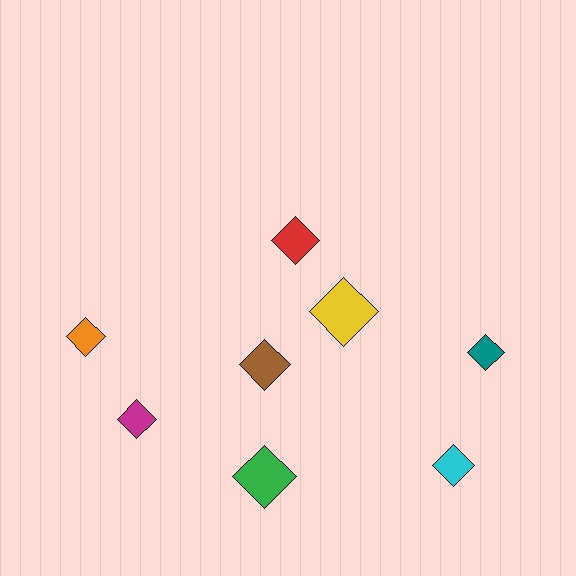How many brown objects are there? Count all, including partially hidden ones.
There is 1 brown object.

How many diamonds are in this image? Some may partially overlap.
There are 8 diamonds.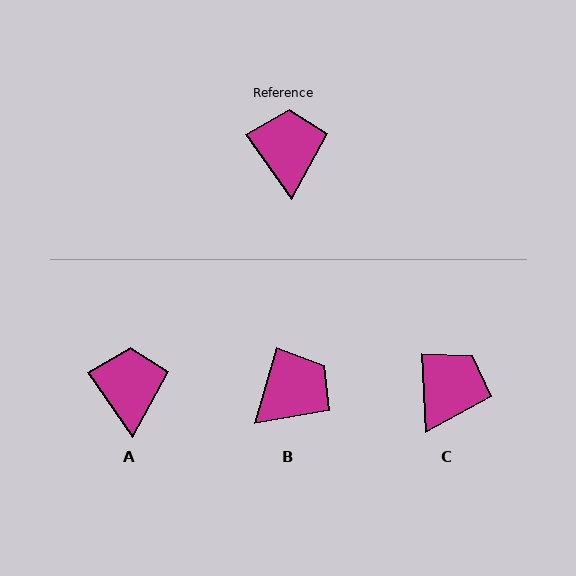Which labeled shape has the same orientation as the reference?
A.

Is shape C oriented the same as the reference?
No, it is off by about 32 degrees.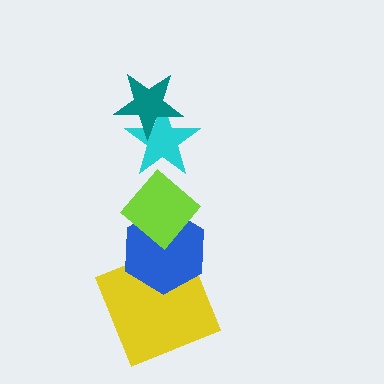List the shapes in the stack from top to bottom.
From top to bottom: the teal star, the cyan star, the lime diamond, the blue hexagon, the yellow square.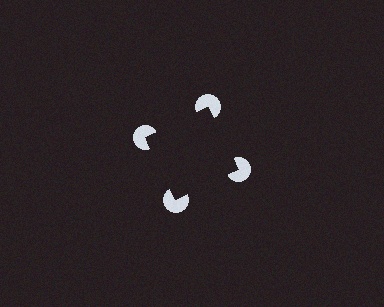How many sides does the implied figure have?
4 sides.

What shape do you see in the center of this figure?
An illusory square — its edges are inferred from the aligned wedge cuts in the pac-man discs, not physically drawn.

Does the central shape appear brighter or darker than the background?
It typically appears slightly darker than the background, even though no actual brightness change is drawn.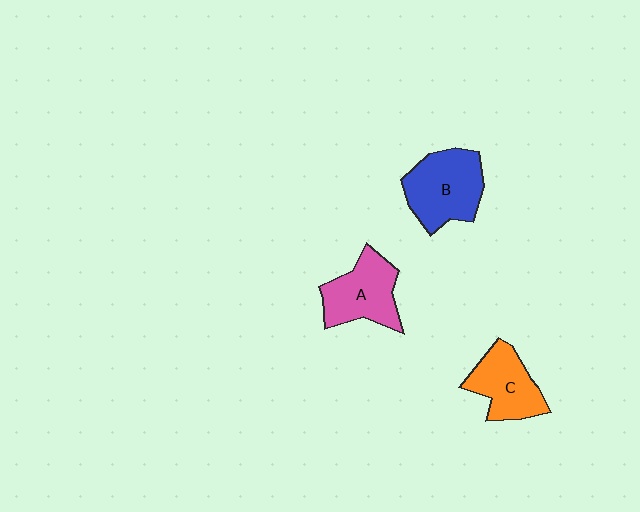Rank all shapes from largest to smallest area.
From largest to smallest: B (blue), A (pink), C (orange).